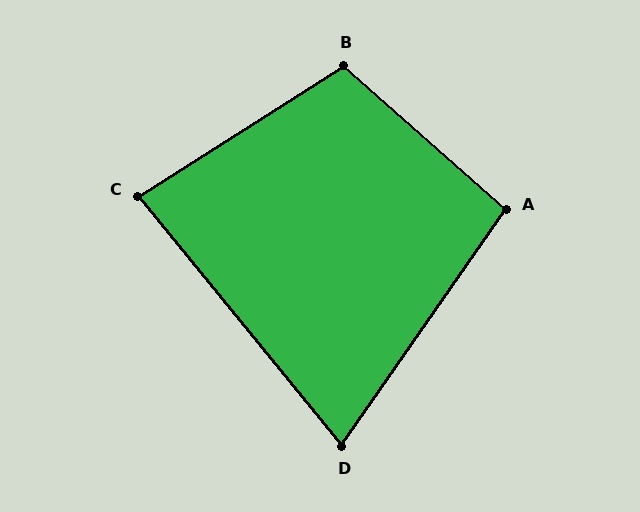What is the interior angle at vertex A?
Approximately 97 degrees (obtuse).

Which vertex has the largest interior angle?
B, at approximately 106 degrees.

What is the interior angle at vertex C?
Approximately 83 degrees (acute).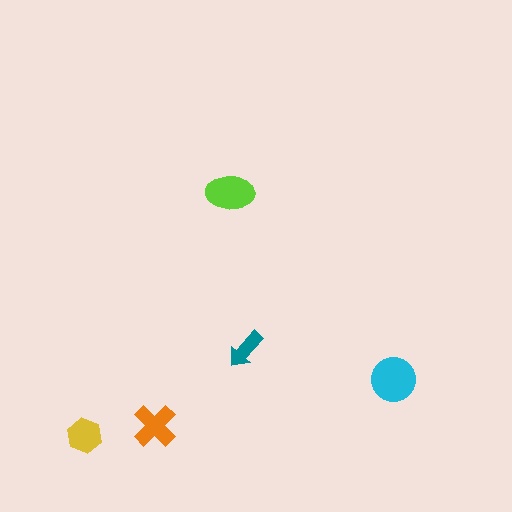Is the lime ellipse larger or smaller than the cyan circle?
Smaller.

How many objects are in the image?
There are 5 objects in the image.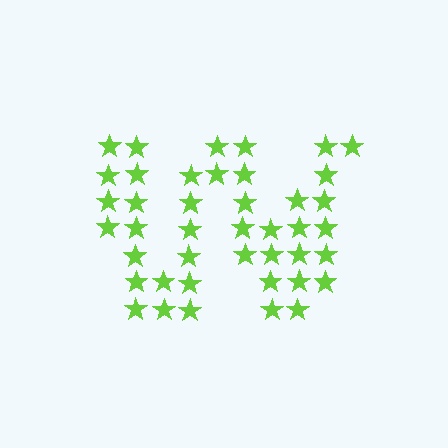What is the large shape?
The large shape is the letter W.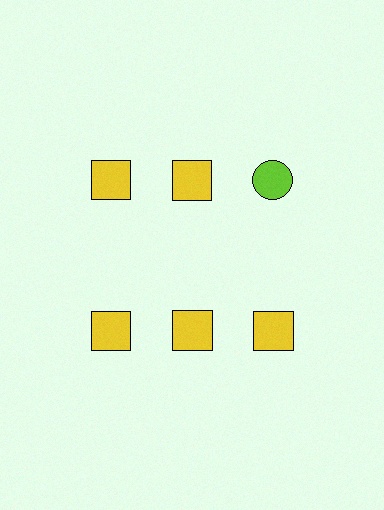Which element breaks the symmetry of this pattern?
The lime circle in the top row, center column breaks the symmetry. All other shapes are yellow squares.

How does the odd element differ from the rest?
It differs in both color (lime instead of yellow) and shape (circle instead of square).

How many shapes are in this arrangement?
There are 6 shapes arranged in a grid pattern.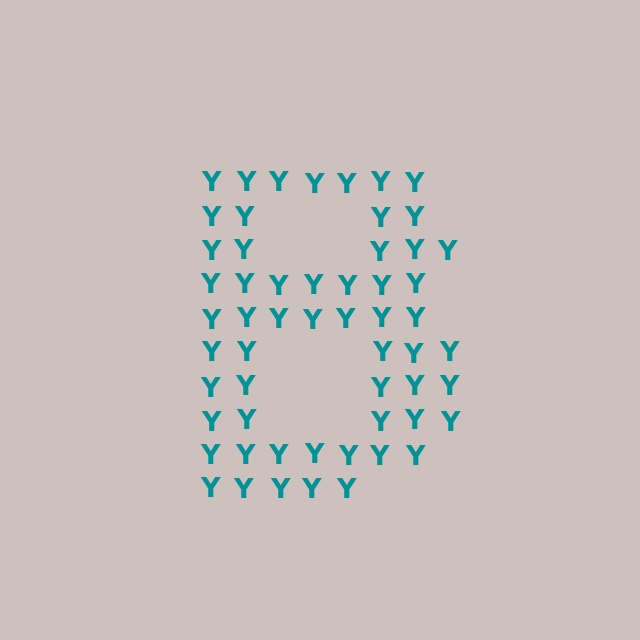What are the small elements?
The small elements are letter Y's.